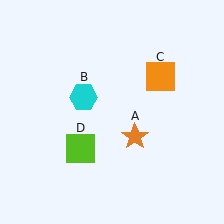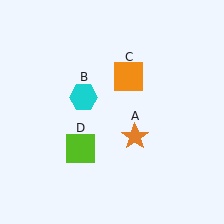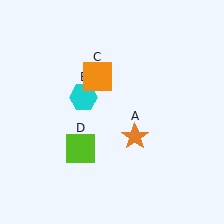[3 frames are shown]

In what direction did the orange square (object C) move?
The orange square (object C) moved left.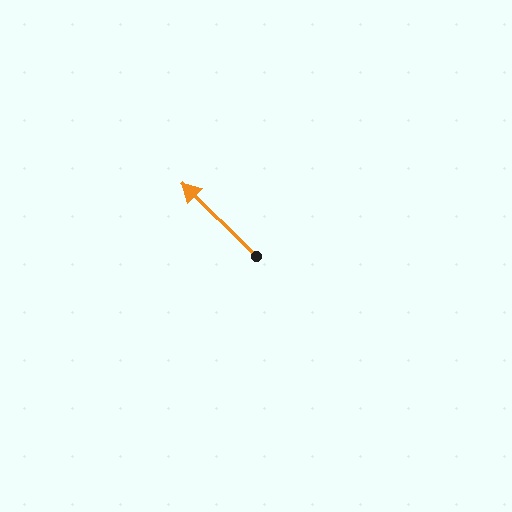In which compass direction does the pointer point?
Northwest.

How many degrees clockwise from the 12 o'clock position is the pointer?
Approximately 315 degrees.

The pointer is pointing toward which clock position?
Roughly 10 o'clock.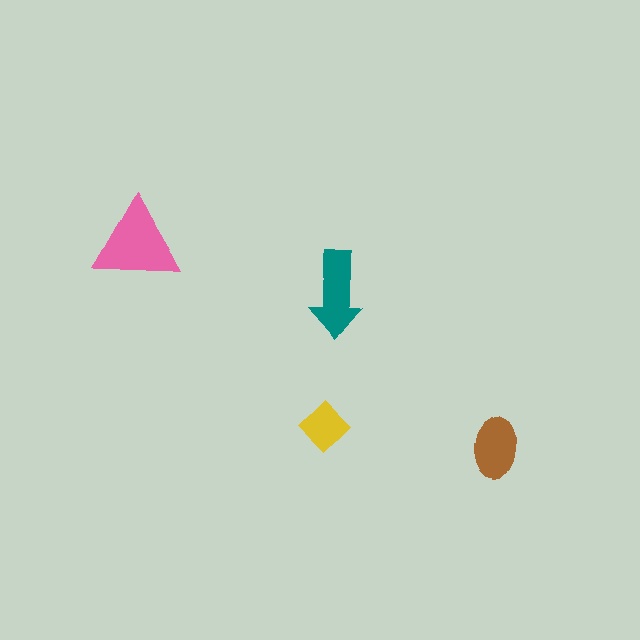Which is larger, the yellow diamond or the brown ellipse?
The brown ellipse.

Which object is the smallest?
The yellow diamond.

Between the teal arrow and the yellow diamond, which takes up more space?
The teal arrow.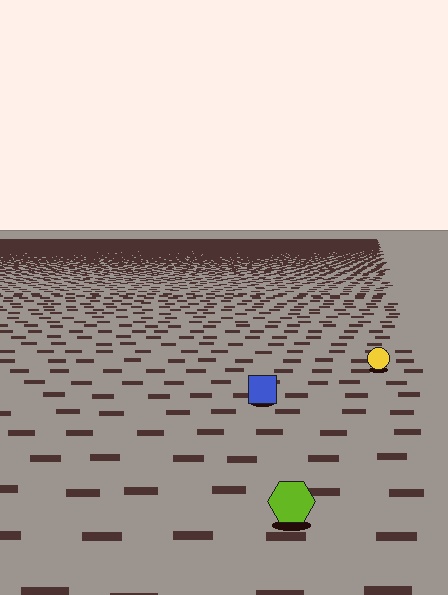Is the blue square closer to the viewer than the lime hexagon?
No. The lime hexagon is closer — you can tell from the texture gradient: the ground texture is coarser near it.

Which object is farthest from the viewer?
The yellow circle is farthest from the viewer. It appears smaller and the ground texture around it is denser.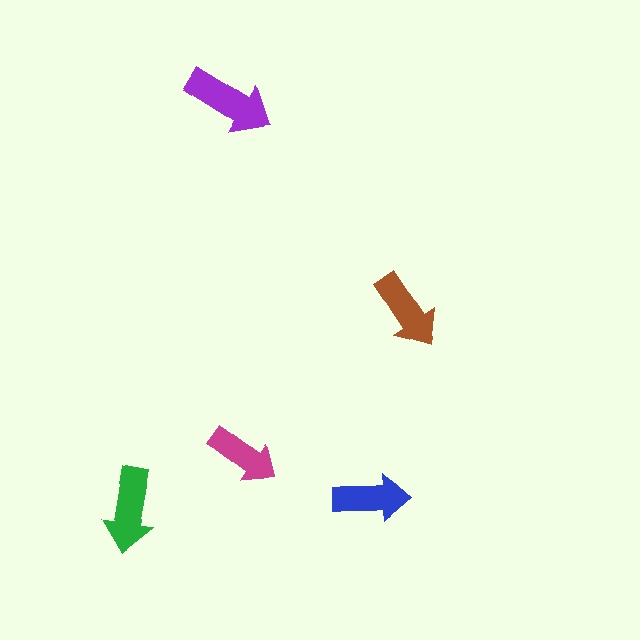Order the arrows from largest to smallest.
the purple one, the green one, the brown one, the blue one, the magenta one.